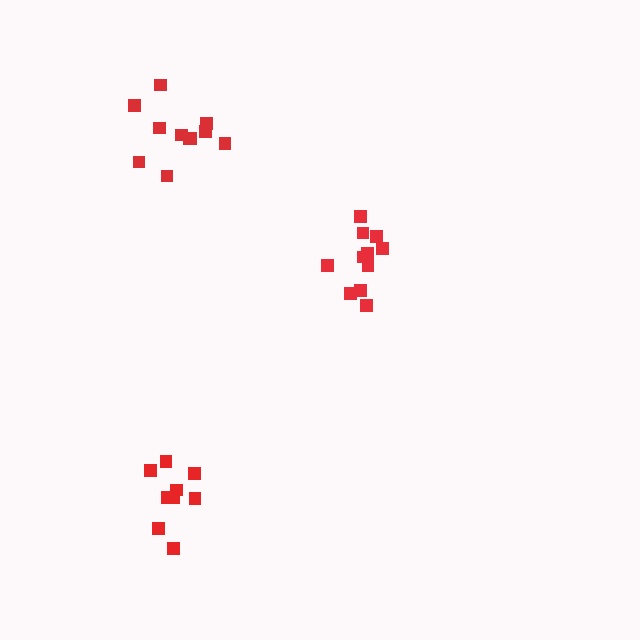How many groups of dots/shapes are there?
There are 3 groups.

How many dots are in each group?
Group 1: 11 dots, Group 2: 9 dots, Group 3: 11 dots (31 total).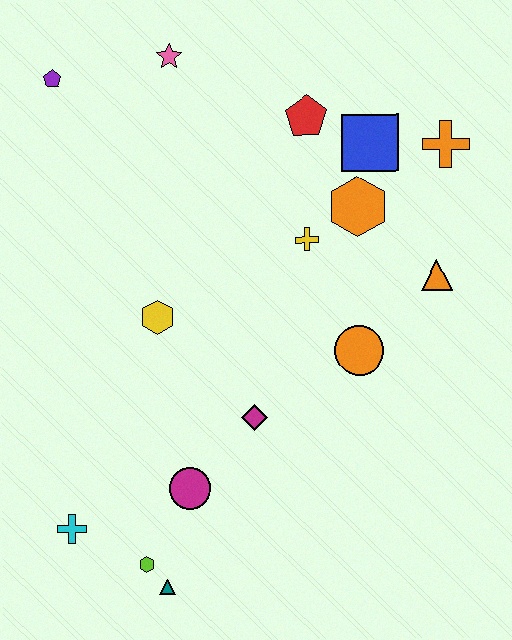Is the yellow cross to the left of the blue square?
Yes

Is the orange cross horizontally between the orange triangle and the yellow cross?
No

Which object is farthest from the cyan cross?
The orange cross is farthest from the cyan cross.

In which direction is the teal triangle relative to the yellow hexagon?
The teal triangle is below the yellow hexagon.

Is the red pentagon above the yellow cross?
Yes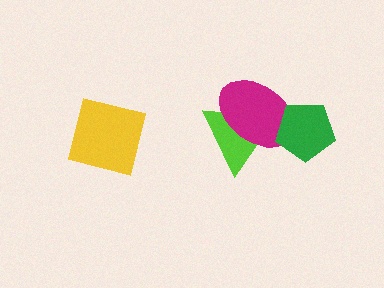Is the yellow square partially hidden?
No, no other shape covers it.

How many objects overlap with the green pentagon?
2 objects overlap with the green pentagon.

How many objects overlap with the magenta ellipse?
2 objects overlap with the magenta ellipse.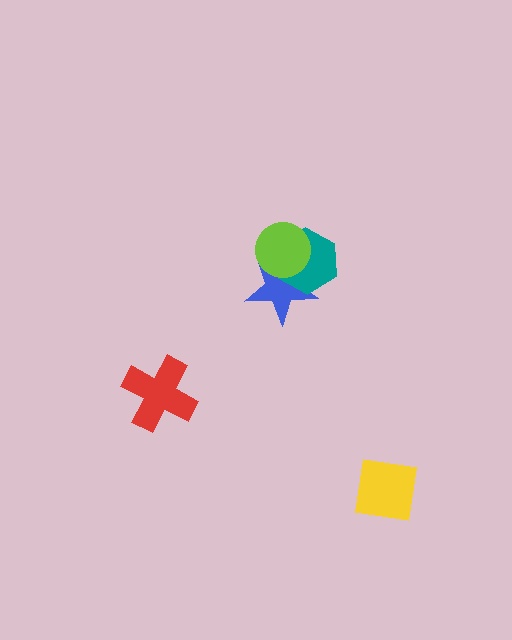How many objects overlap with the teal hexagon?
2 objects overlap with the teal hexagon.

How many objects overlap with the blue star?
2 objects overlap with the blue star.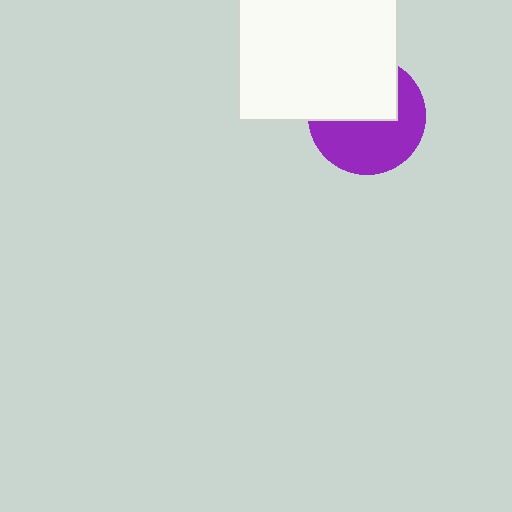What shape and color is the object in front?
The object in front is a white square.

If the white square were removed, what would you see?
You would see the complete purple circle.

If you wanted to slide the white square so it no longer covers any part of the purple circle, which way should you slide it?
Slide it up — that is the most direct way to separate the two shapes.